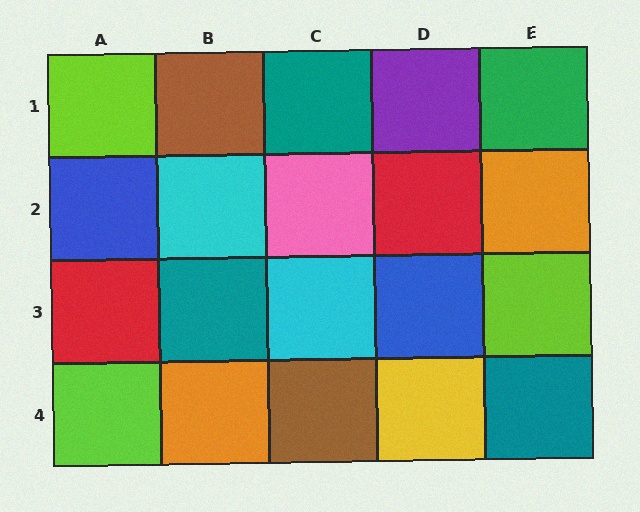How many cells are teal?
3 cells are teal.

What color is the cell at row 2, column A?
Blue.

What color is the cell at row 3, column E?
Lime.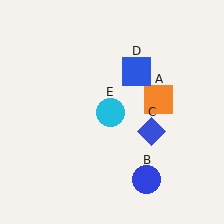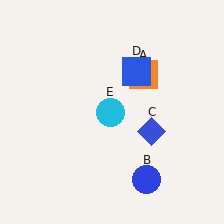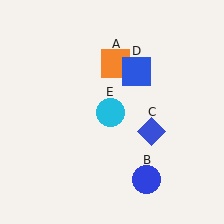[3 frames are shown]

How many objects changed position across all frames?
1 object changed position: orange square (object A).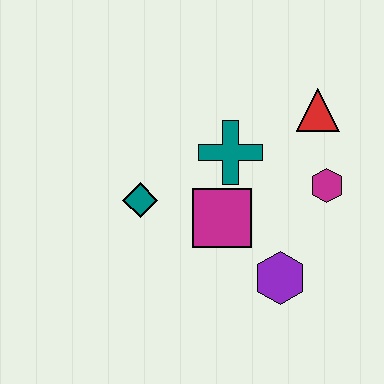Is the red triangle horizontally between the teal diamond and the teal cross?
No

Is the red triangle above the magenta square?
Yes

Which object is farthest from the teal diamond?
The red triangle is farthest from the teal diamond.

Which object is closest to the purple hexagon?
The magenta square is closest to the purple hexagon.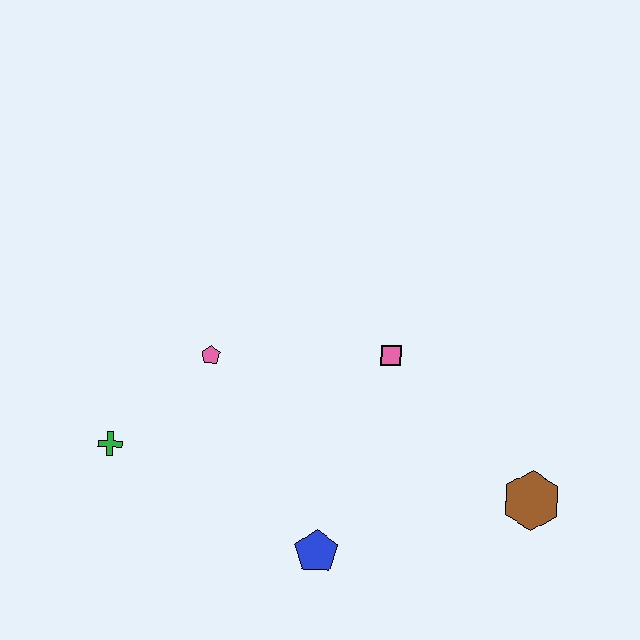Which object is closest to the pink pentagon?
The green cross is closest to the pink pentagon.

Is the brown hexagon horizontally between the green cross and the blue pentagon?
No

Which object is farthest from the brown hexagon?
The green cross is farthest from the brown hexagon.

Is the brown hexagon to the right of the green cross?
Yes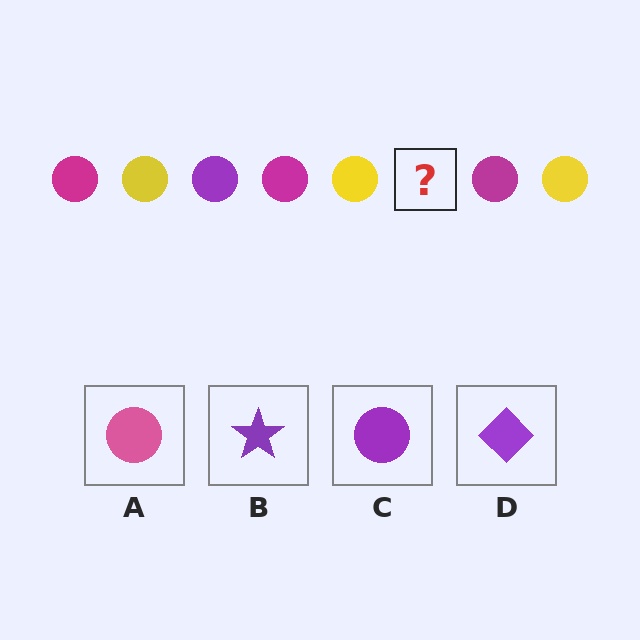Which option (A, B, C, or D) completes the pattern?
C.